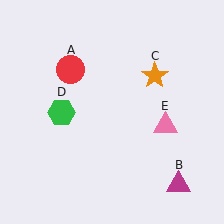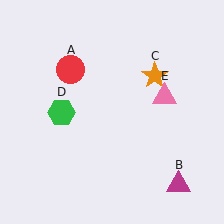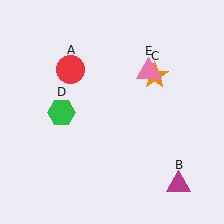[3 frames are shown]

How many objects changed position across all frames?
1 object changed position: pink triangle (object E).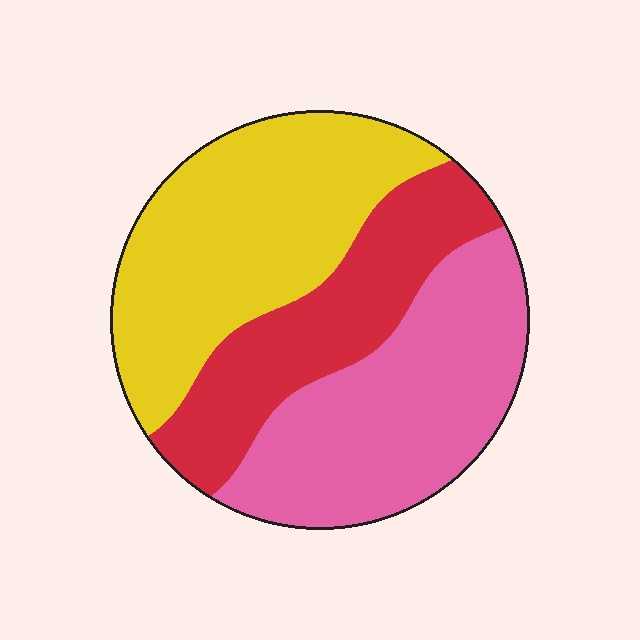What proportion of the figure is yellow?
Yellow takes up between a third and a half of the figure.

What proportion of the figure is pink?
Pink takes up about three eighths (3/8) of the figure.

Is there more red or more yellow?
Yellow.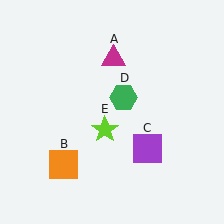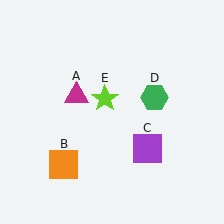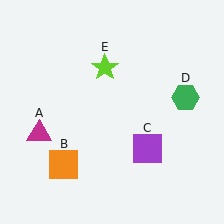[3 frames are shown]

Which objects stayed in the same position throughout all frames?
Orange square (object B) and purple square (object C) remained stationary.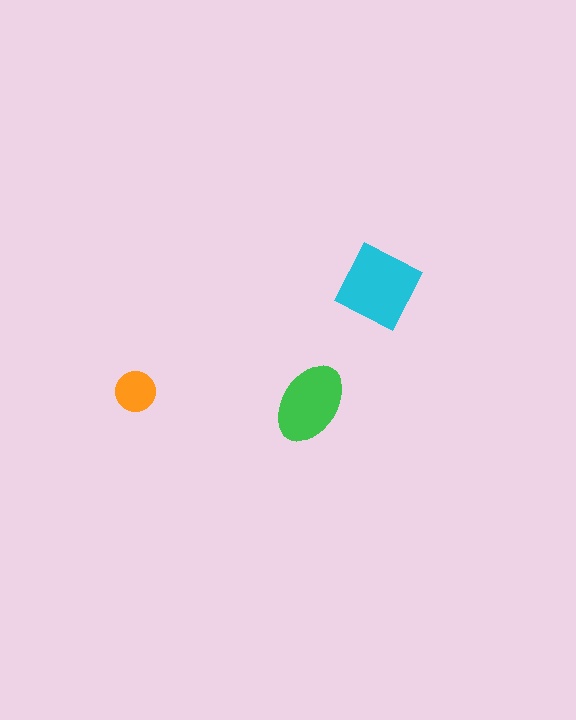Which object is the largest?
The cyan diamond.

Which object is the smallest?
The orange circle.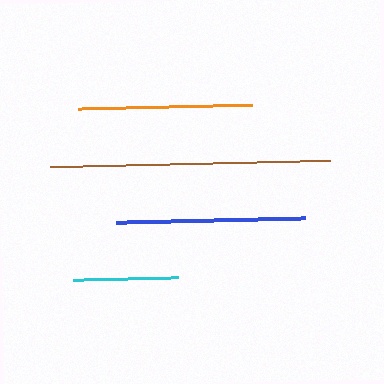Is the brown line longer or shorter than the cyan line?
The brown line is longer than the cyan line.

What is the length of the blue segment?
The blue segment is approximately 190 pixels long.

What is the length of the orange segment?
The orange segment is approximately 174 pixels long.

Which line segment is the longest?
The brown line is the longest at approximately 280 pixels.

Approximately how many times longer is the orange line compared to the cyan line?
The orange line is approximately 1.7 times the length of the cyan line.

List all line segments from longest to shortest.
From longest to shortest: brown, blue, orange, cyan.